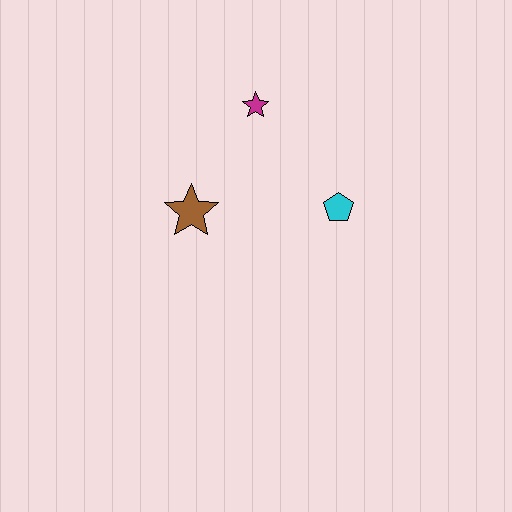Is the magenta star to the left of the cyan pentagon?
Yes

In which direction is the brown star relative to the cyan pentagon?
The brown star is to the left of the cyan pentagon.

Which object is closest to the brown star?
The magenta star is closest to the brown star.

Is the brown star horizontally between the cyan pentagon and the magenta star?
No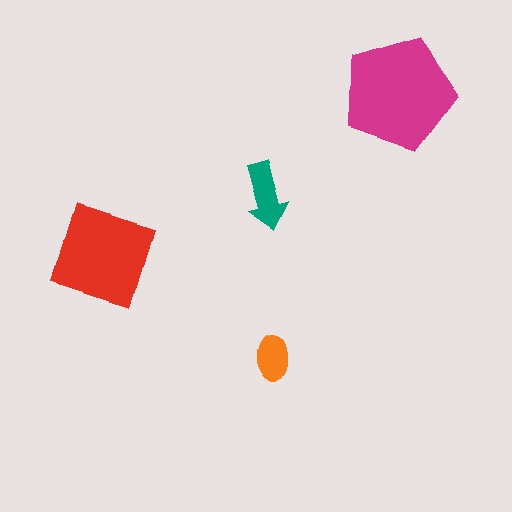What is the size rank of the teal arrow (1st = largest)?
3rd.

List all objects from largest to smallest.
The magenta pentagon, the red square, the teal arrow, the orange ellipse.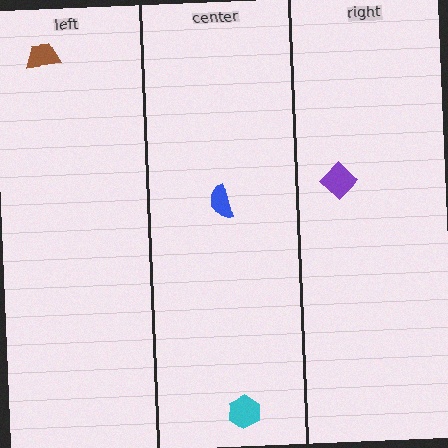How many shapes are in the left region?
1.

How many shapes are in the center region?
2.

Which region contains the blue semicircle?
The center region.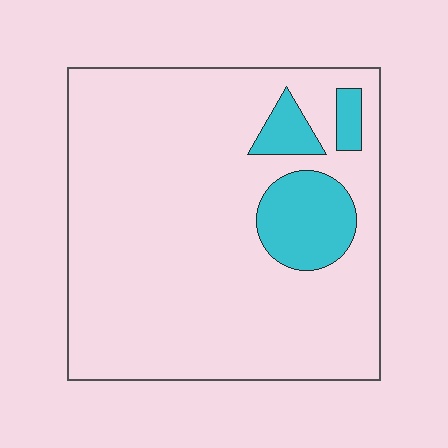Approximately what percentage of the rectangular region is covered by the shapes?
Approximately 15%.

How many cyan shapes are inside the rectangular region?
3.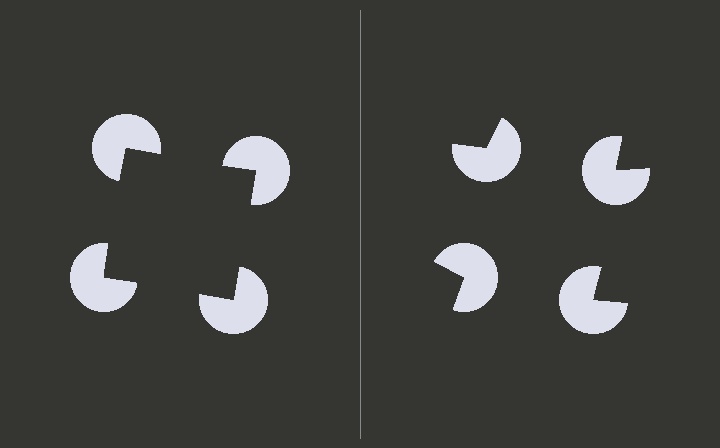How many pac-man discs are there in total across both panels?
8 — 4 on each side.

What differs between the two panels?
The pac-man discs are positioned identically on both sides; only the wedge orientations differ. On the left they align to a square; on the right they are misaligned.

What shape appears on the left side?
An illusory square.